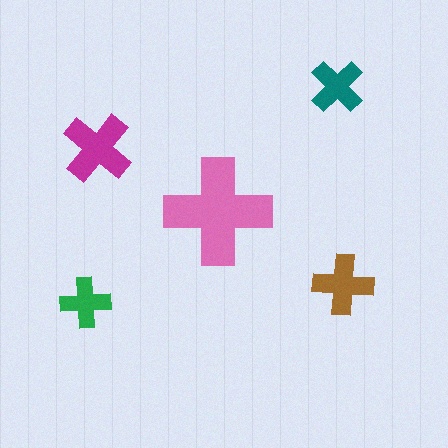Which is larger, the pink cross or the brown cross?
The pink one.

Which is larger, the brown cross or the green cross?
The brown one.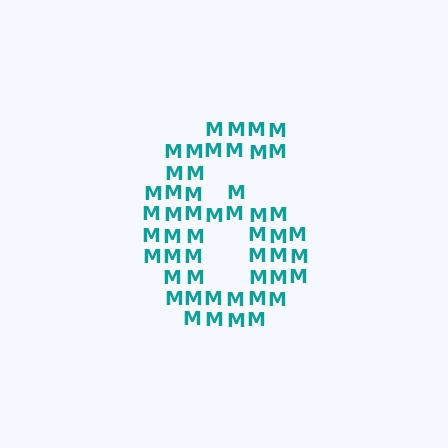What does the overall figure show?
The overall figure shows the digit 6.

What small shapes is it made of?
It is made of small letter M's.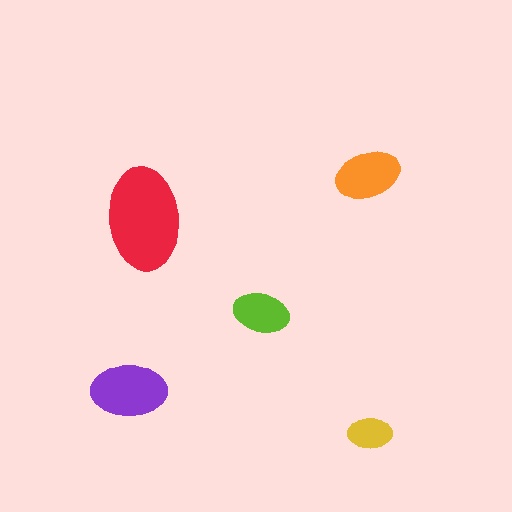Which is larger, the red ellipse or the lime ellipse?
The red one.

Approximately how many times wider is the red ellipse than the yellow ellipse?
About 2.5 times wider.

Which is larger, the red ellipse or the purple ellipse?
The red one.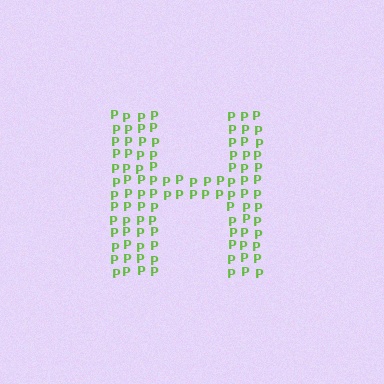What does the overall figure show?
The overall figure shows the letter H.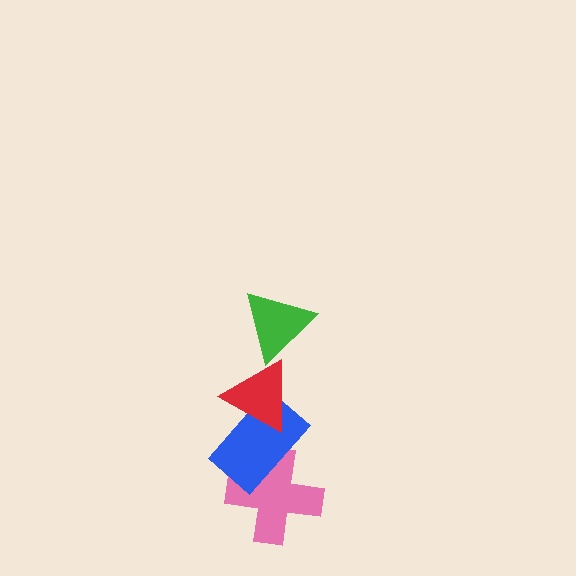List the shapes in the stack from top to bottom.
From top to bottom: the green triangle, the red triangle, the blue rectangle, the pink cross.